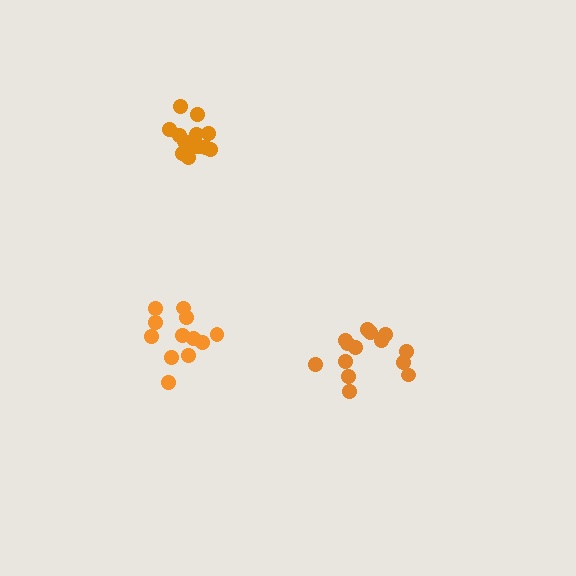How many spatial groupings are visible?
There are 3 spatial groupings.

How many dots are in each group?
Group 1: 14 dots, Group 2: 12 dots, Group 3: 13 dots (39 total).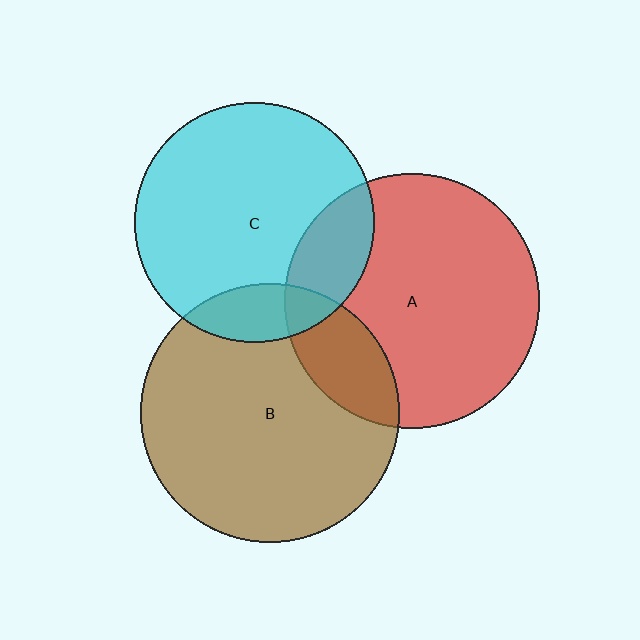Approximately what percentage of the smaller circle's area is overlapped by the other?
Approximately 15%.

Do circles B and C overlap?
Yes.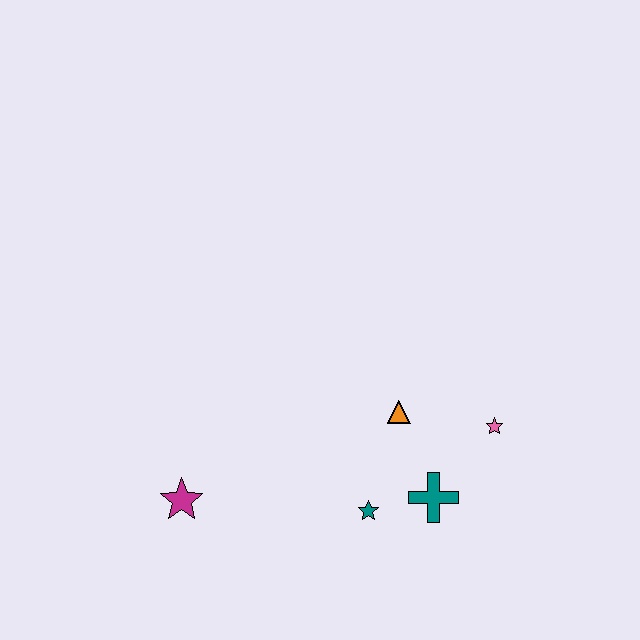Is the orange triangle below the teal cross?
No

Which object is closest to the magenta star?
The teal star is closest to the magenta star.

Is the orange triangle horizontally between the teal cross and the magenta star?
Yes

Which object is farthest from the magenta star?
The pink star is farthest from the magenta star.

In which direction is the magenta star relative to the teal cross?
The magenta star is to the left of the teal cross.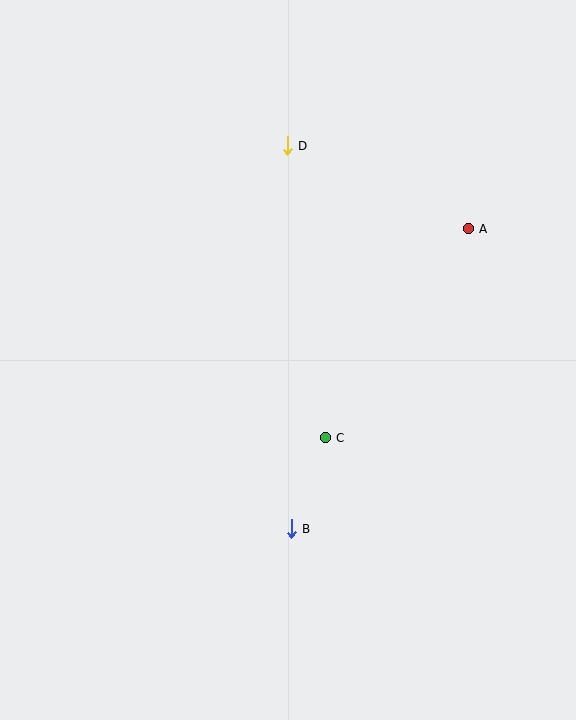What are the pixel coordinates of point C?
Point C is at (325, 438).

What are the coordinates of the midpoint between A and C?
The midpoint between A and C is at (397, 333).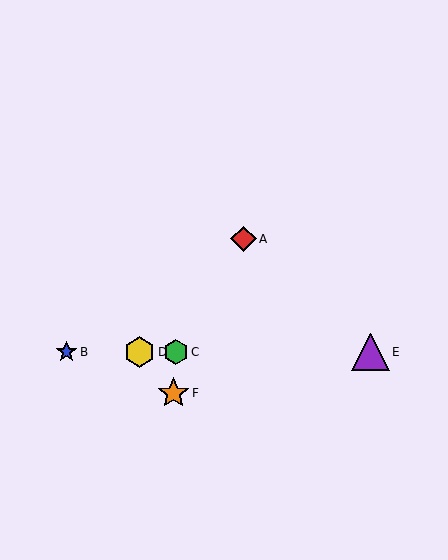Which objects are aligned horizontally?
Objects B, C, D, E are aligned horizontally.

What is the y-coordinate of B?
Object B is at y≈352.